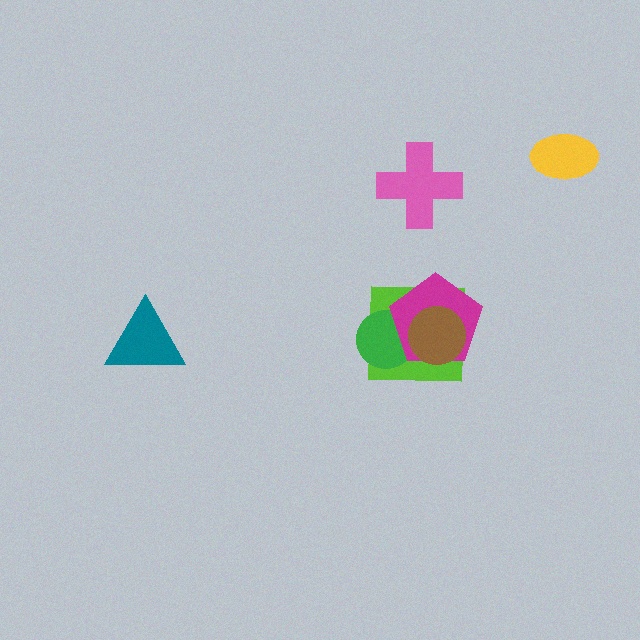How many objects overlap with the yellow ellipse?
0 objects overlap with the yellow ellipse.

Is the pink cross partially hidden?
No, no other shape covers it.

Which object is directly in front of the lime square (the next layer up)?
The green circle is directly in front of the lime square.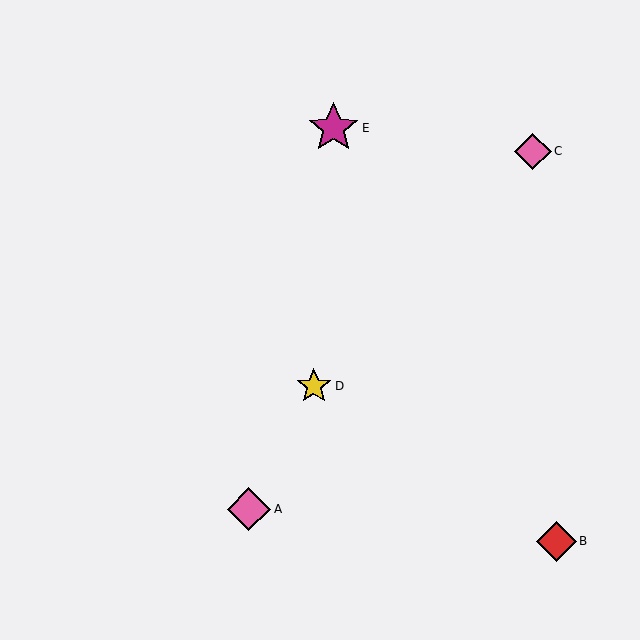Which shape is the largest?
The magenta star (labeled E) is the largest.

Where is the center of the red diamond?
The center of the red diamond is at (556, 541).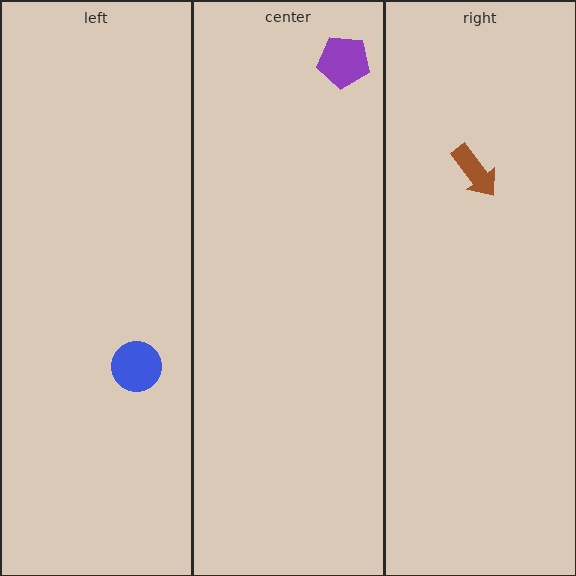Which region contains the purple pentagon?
The center region.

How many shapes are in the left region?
1.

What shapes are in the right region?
The brown arrow.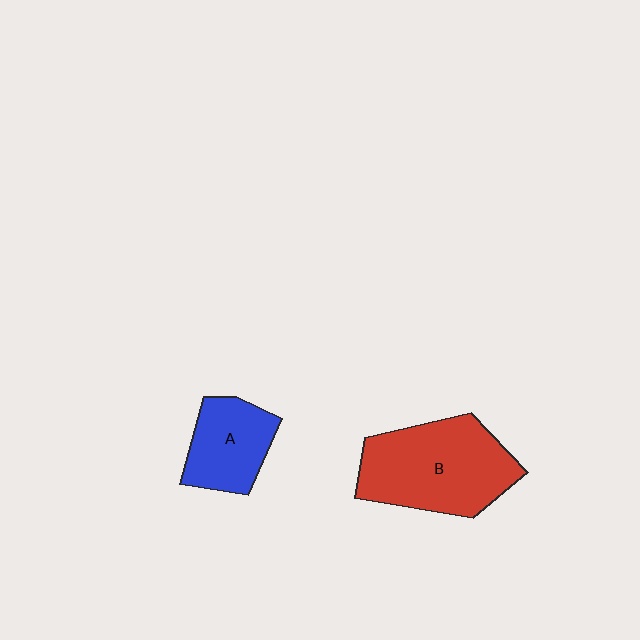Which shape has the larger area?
Shape B (red).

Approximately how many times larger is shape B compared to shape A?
Approximately 1.8 times.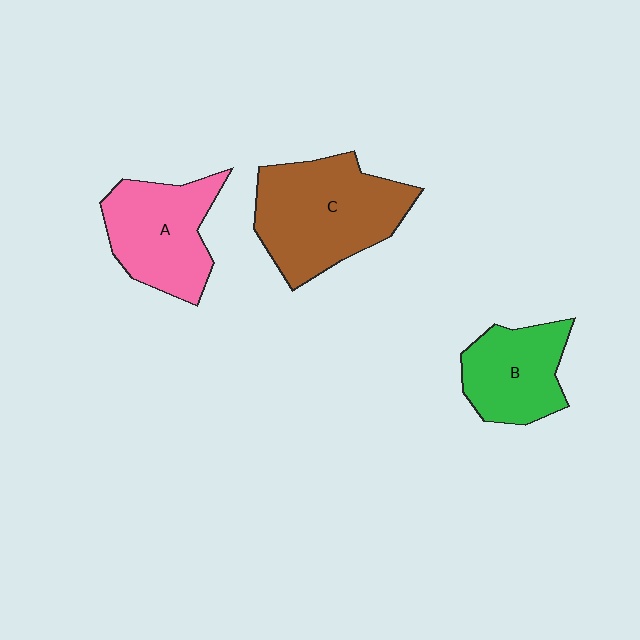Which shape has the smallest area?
Shape B (green).